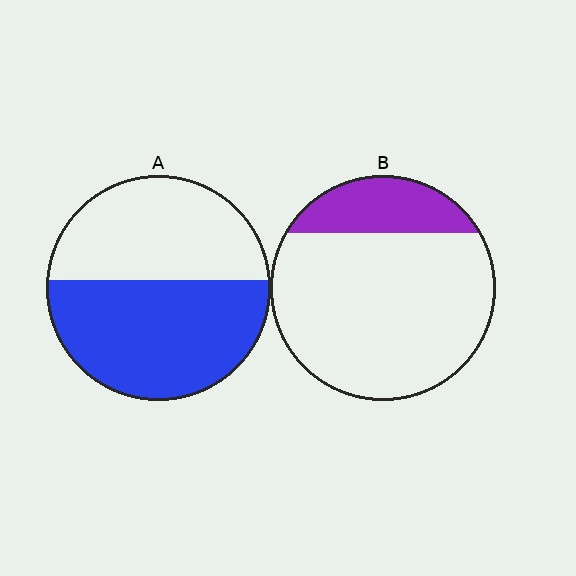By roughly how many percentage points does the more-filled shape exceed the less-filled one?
By roughly 35 percentage points (A over B).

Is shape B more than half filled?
No.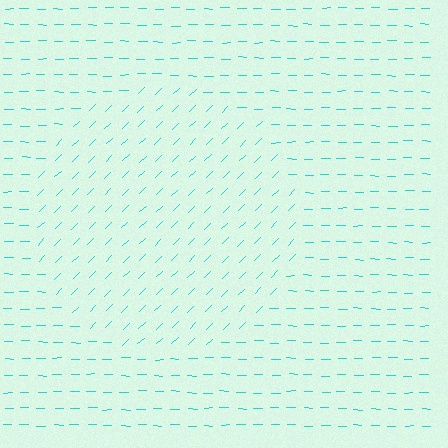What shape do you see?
I see a circle.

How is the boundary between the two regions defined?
The boundary is defined purely by a change in line orientation (approximately 45 degrees difference). All lines are the same color and thickness.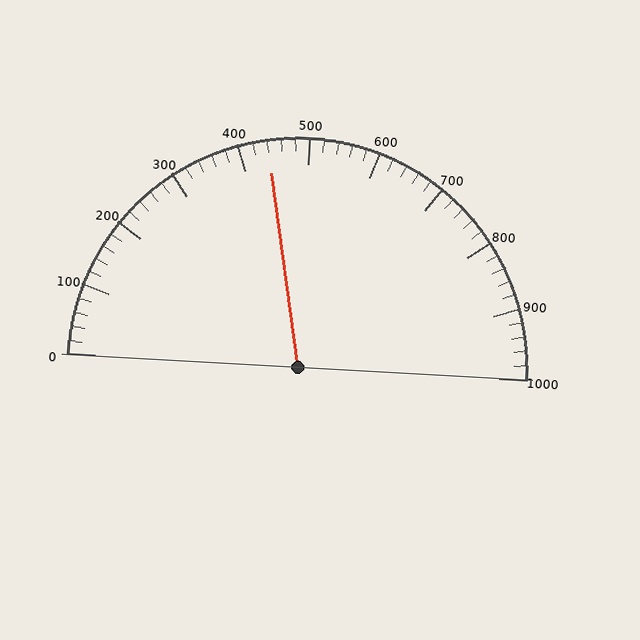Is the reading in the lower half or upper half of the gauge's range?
The reading is in the lower half of the range (0 to 1000).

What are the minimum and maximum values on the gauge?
The gauge ranges from 0 to 1000.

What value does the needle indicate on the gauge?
The needle indicates approximately 440.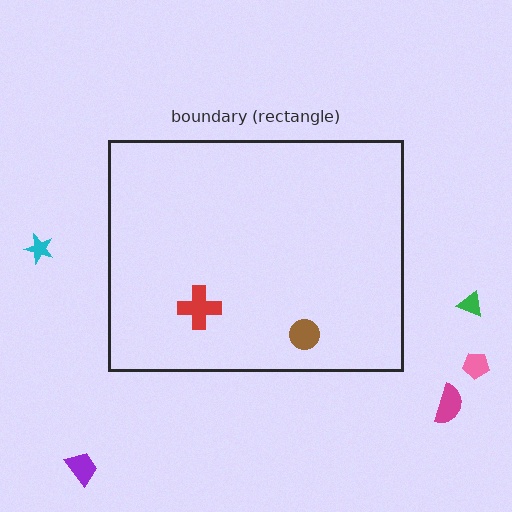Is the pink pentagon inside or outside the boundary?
Outside.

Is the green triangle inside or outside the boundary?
Outside.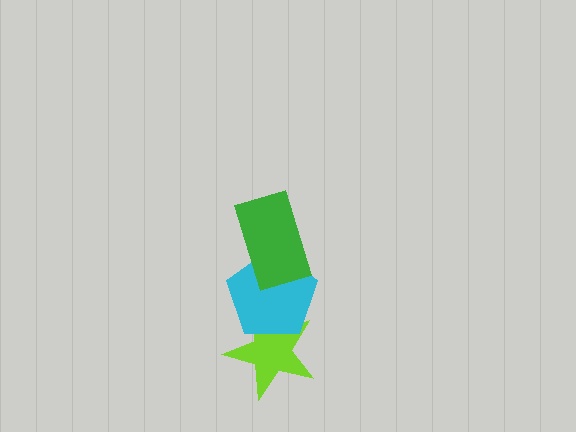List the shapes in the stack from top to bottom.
From top to bottom: the green rectangle, the cyan pentagon, the lime star.